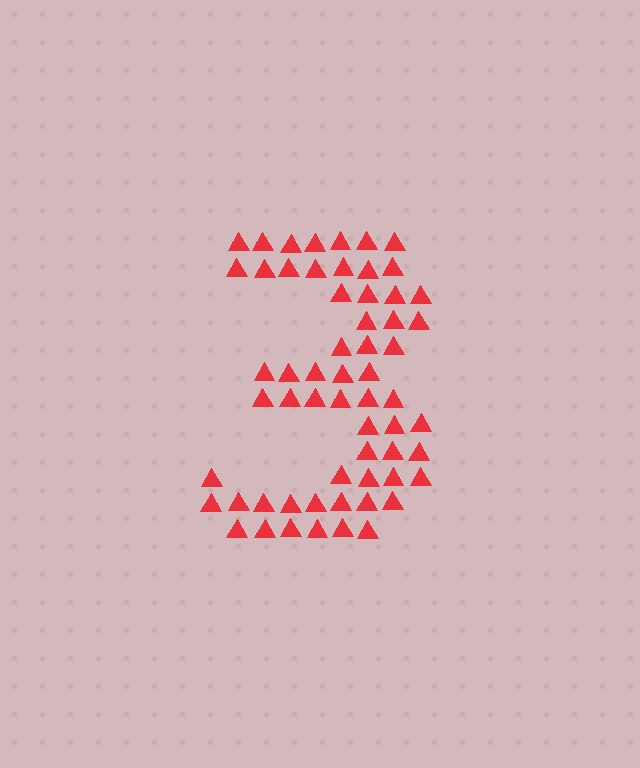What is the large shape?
The large shape is the digit 3.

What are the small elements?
The small elements are triangles.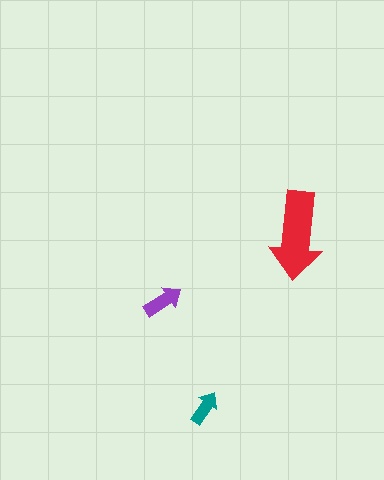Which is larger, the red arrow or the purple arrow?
The red one.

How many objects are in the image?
There are 3 objects in the image.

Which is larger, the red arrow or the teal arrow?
The red one.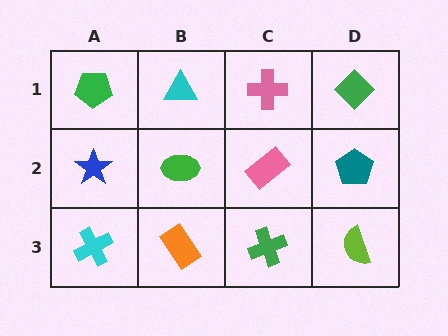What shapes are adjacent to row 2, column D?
A green diamond (row 1, column D), a lime semicircle (row 3, column D), a pink rectangle (row 2, column C).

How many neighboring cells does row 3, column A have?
2.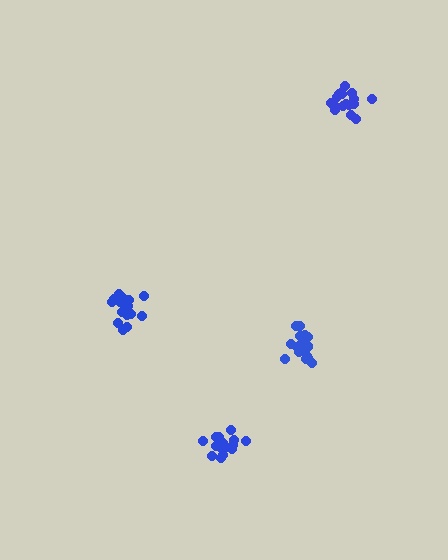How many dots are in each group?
Group 1: 20 dots, Group 2: 20 dots, Group 3: 17 dots, Group 4: 16 dots (73 total).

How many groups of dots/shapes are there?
There are 4 groups.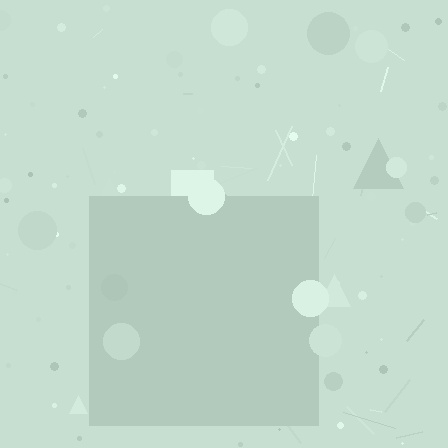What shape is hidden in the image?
A square is hidden in the image.